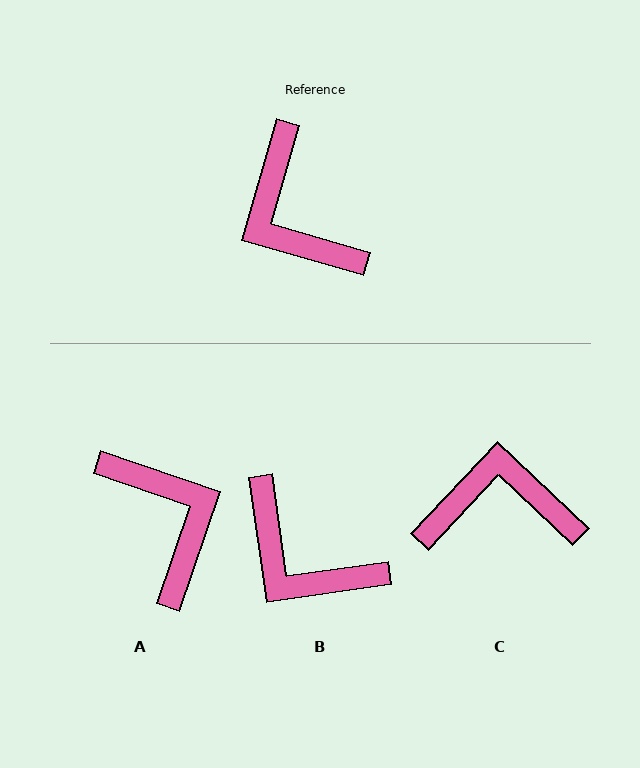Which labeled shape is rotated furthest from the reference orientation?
A, about 177 degrees away.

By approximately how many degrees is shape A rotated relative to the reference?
Approximately 177 degrees counter-clockwise.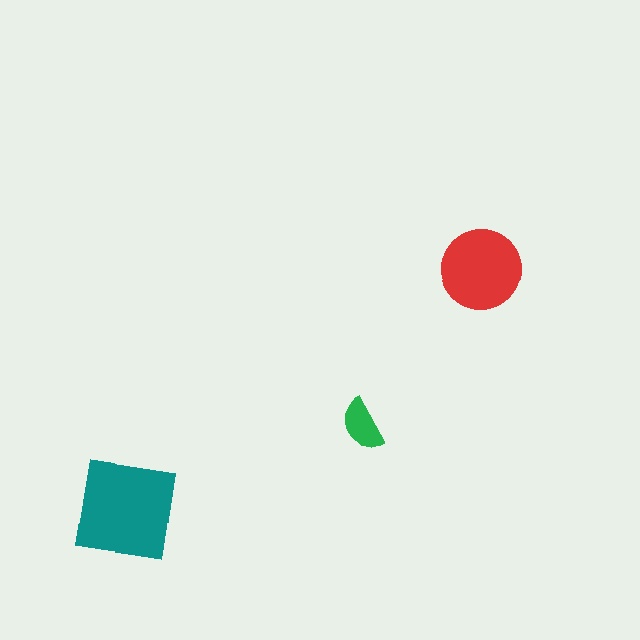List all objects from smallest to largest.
The green semicircle, the red circle, the teal square.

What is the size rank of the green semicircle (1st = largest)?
3rd.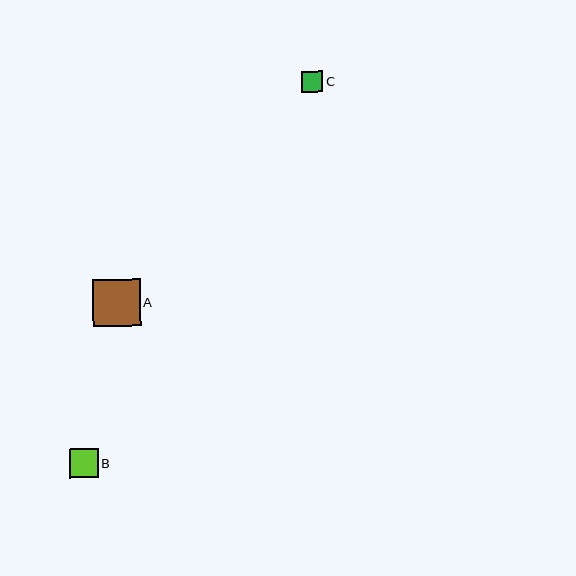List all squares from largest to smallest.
From largest to smallest: A, B, C.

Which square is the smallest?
Square C is the smallest with a size of approximately 21 pixels.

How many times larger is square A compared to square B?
Square A is approximately 1.6 times the size of square B.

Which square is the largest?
Square A is the largest with a size of approximately 47 pixels.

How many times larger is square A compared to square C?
Square A is approximately 2.2 times the size of square C.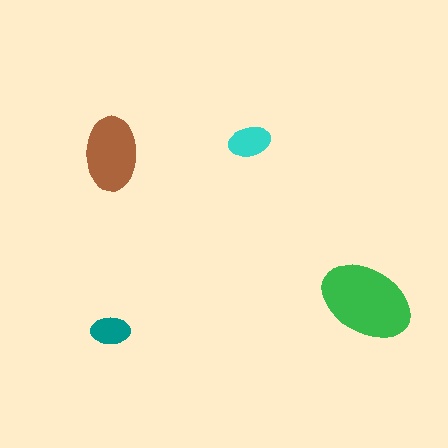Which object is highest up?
The cyan ellipse is topmost.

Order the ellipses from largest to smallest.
the green one, the brown one, the cyan one, the teal one.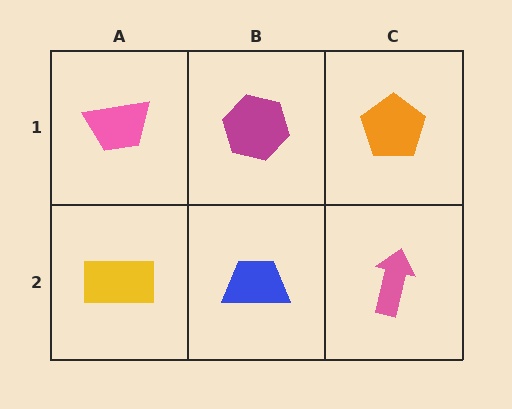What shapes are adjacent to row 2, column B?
A magenta hexagon (row 1, column B), a yellow rectangle (row 2, column A), a pink arrow (row 2, column C).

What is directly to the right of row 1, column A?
A magenta hexagon.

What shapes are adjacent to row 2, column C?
An orange pentagon (row 1, column C), a blue trapezoid (row 2, column B).